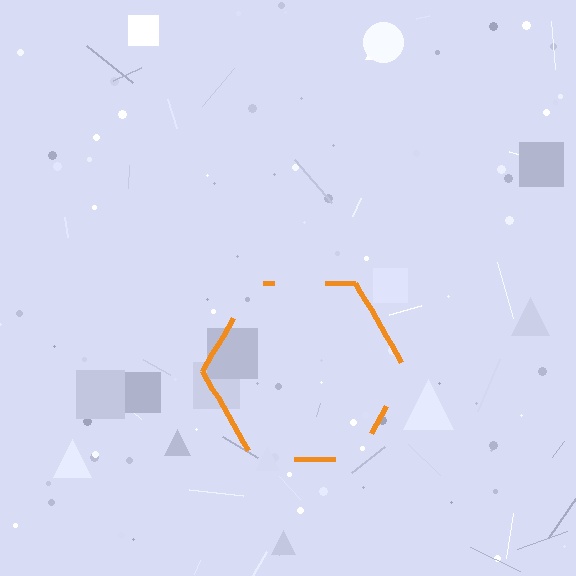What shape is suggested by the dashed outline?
The dashed outline suggests a hexagon.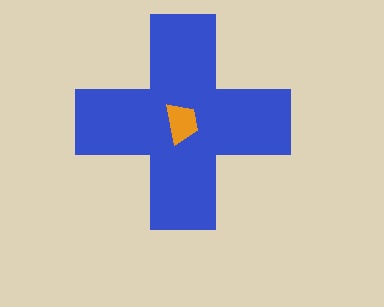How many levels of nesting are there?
2.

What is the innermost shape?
The orange trapezoid.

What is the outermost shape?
The blue cross.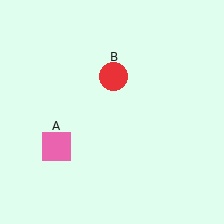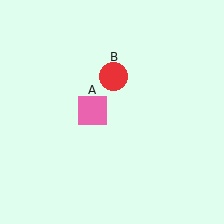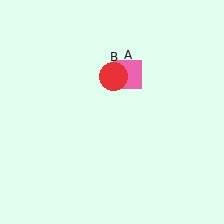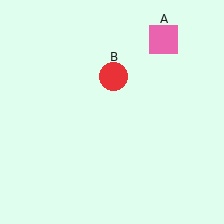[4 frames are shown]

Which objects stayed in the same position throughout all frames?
Red circle (object B) remained stationary.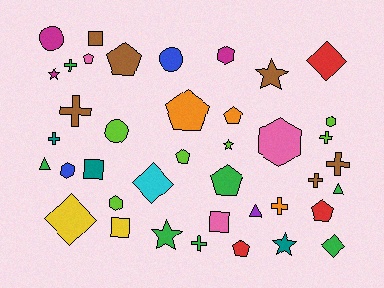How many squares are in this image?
There are 4 squares.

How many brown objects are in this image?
There are 6 brown objects.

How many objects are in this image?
There are 40 objects.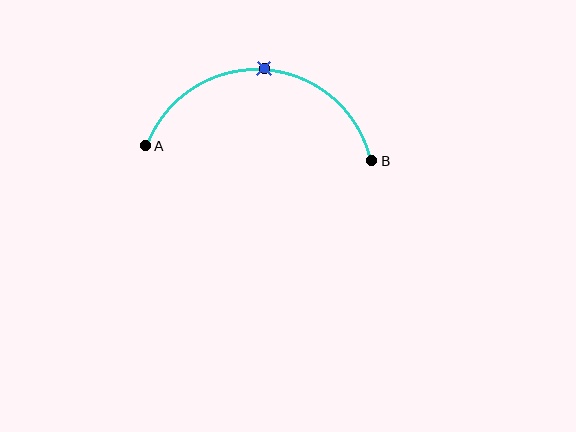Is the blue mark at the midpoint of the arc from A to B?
Yes. The blue mark lies on the arc at equal arc-length from both A and B — it is the arc midpoint.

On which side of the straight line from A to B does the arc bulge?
The arc bulges above the straight line connecting A and B.